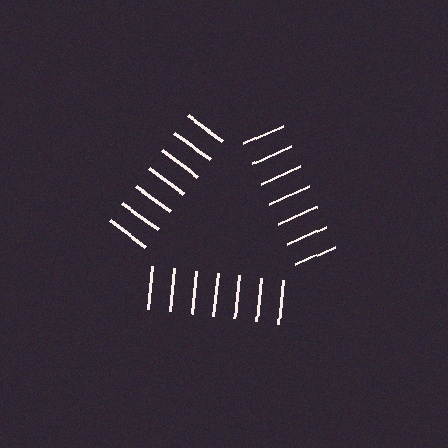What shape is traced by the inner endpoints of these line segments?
An illusory triangle — the line segments terminate on its edges but no continuous stroke is drawn.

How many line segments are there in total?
21 — 7 along each of the 3 edges.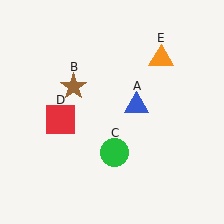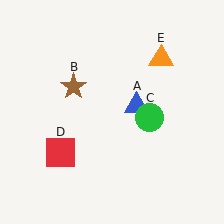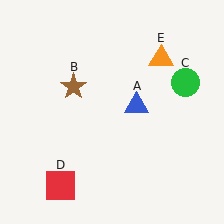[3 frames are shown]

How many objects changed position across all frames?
2 objects changed position: green circle (object C), red square (object D).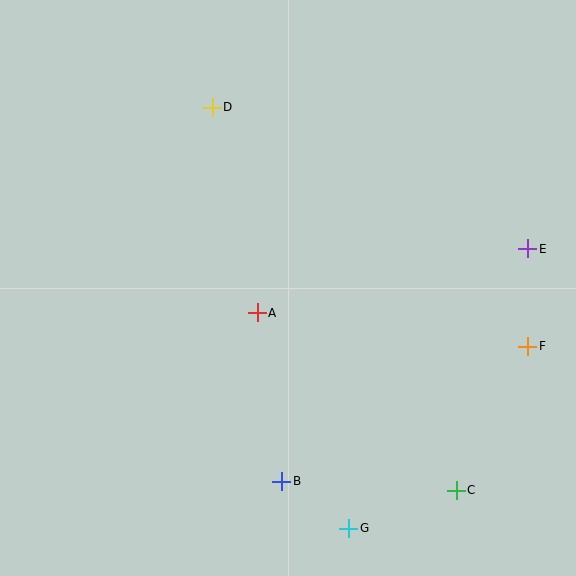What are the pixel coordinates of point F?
Point F is at (528, 346).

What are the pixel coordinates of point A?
Point A is at (257, 313).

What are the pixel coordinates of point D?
Point D is at (212, 107).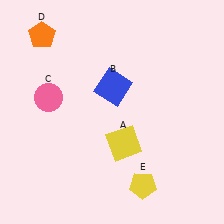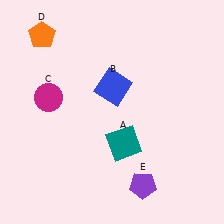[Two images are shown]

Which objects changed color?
A changed from yellow to teal. C changed from pink to magenta. E changed from yellow to purple.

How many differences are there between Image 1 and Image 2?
There are 3 differences between the two images.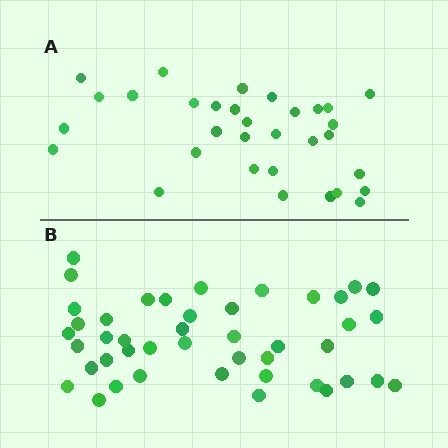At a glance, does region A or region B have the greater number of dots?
Region B (the bottom region) has more dots.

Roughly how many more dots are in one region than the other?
Region B has roughly 12 or so more dots than region A.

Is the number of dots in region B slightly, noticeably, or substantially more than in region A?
Region B has noticeably more, but not dramatically so. The ratio is roughly 1.4 to 1.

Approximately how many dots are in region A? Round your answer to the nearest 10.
About 30 dots. (The exact count is 32, which rounds to 30.)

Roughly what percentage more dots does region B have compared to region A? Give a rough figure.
About 40% more.